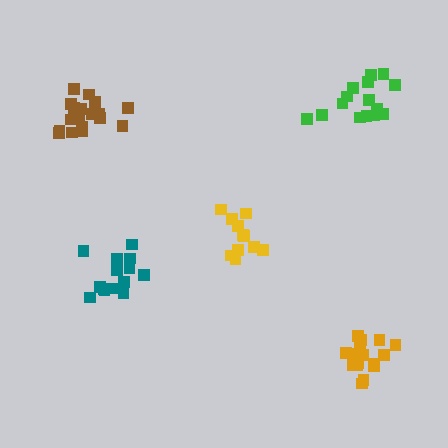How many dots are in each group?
Group 1: 18 dots, Group 2: 12 dots, Group 3: 14 dots, Group 4: 16 dots, Group 5: 15 dots (75 total).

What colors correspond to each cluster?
The clusters are colored: brown, yellow, teal, orange, green.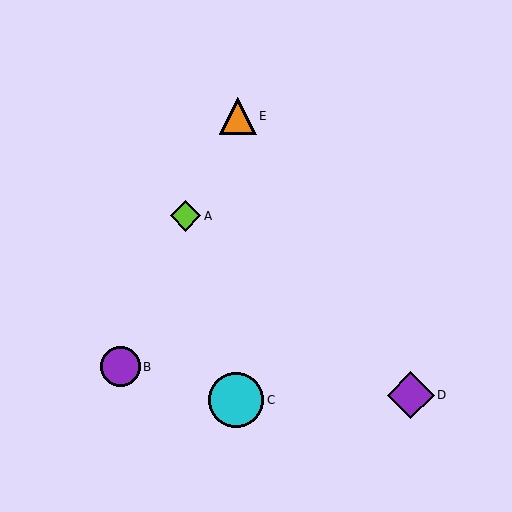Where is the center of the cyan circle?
The center of the cyan circle is at (236, 400).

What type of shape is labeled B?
Shape B is a purple circle.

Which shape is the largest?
The cyan circle (labeled C) is the largest.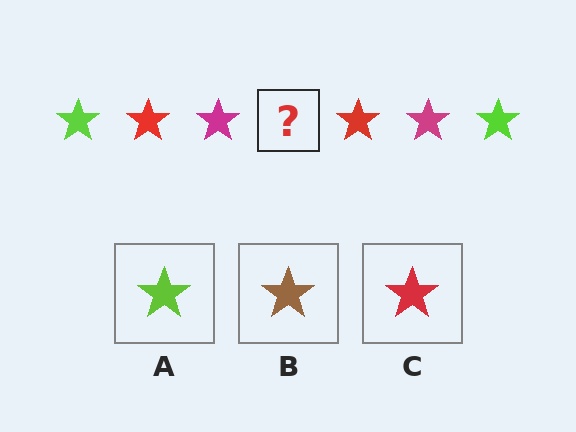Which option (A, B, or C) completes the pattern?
A.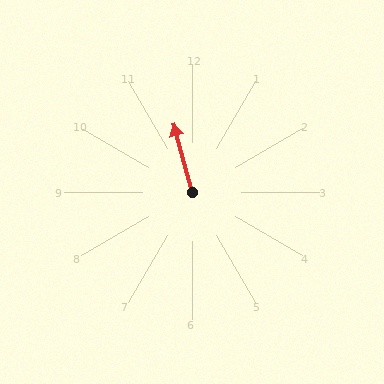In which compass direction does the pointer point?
North.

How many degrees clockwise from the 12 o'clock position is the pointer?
Approximately 345 degrees.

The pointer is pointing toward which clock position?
Roughly 11 o'clock.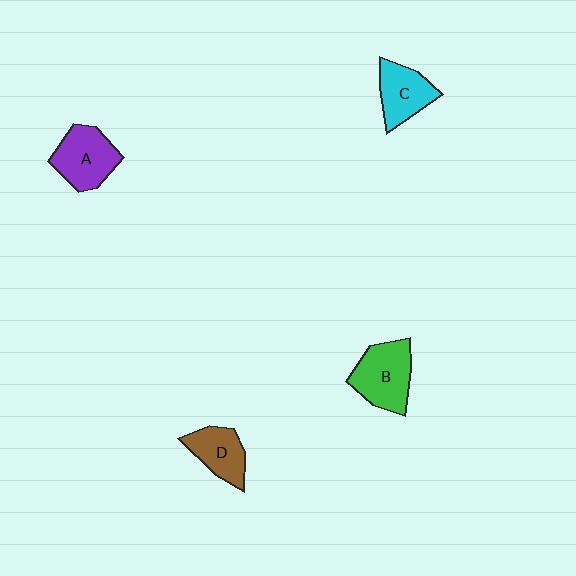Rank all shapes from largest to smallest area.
From largest to smallest: B (green), A (purple), C (cyan), D (brown).